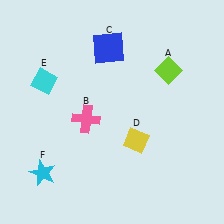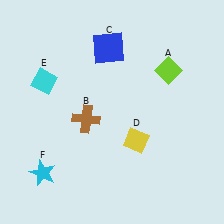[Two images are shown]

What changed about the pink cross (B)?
In Image 1, B is pink. In Image 2, it changed to brown.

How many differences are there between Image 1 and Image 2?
There is 1 difference between the two images.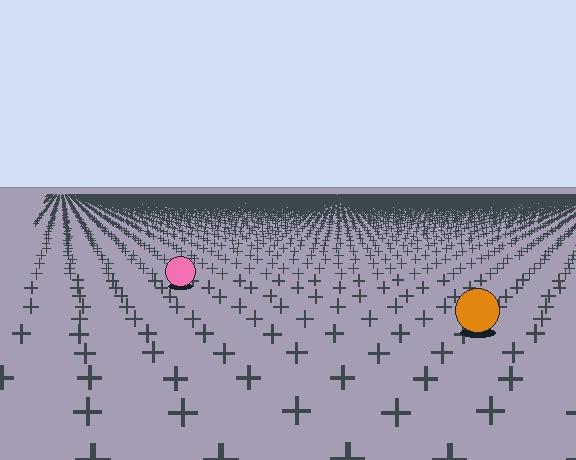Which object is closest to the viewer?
The orange circle is closest. The texture marks near it are larger and more spread out.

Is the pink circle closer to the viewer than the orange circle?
No. The orange circle is closer — you can tell from the texture gradient: the ground texture is coarser near it.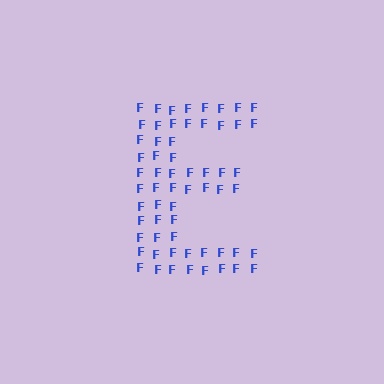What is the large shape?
The large shape is the letter E.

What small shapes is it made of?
It is made of small letter F's.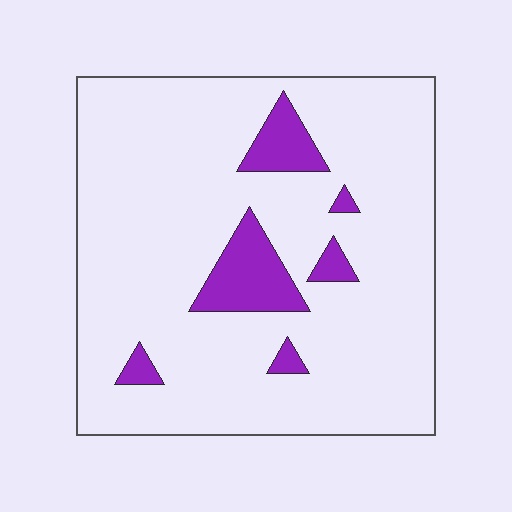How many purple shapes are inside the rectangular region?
6.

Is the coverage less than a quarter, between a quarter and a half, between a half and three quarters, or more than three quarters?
Less than a quarter.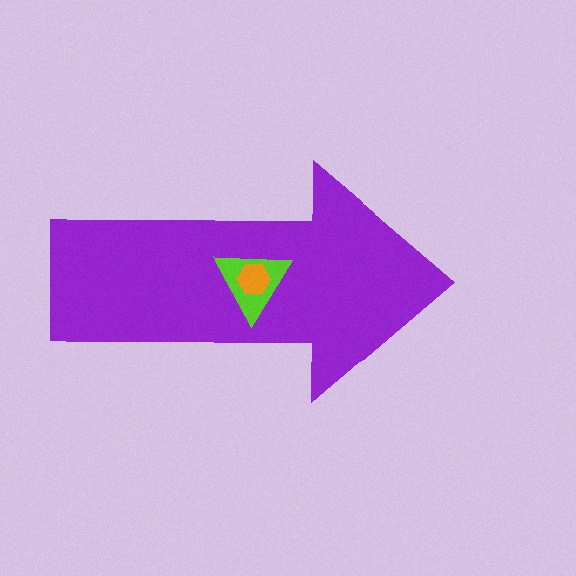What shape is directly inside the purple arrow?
The lime triangle.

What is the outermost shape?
The purple arrow.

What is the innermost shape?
The orange hexagon.